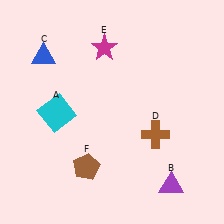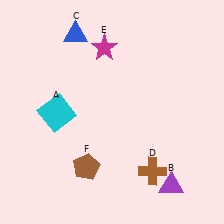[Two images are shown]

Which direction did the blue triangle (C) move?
The blue triangle (C) moved right.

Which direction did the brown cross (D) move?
The brown cross (D) moved down.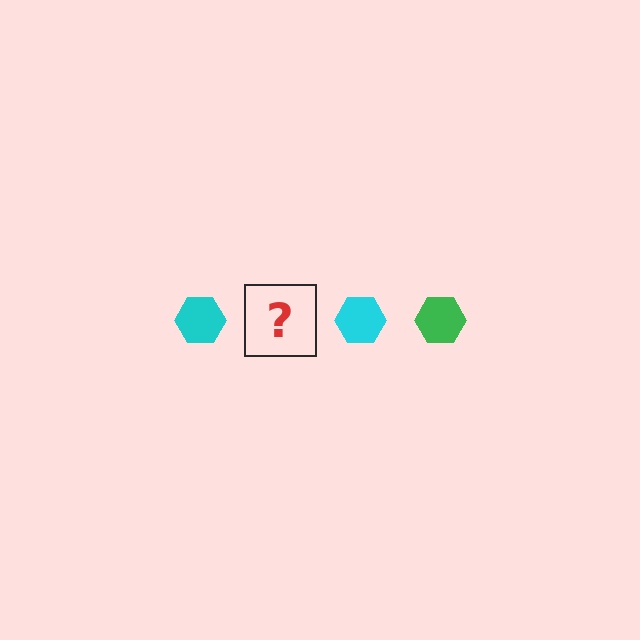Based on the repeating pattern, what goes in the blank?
The blank should be a green hexagon.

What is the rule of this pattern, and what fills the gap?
The rule is that the pattern cycles through cyan, green hexagons. The gap should be filled with a green hexagon.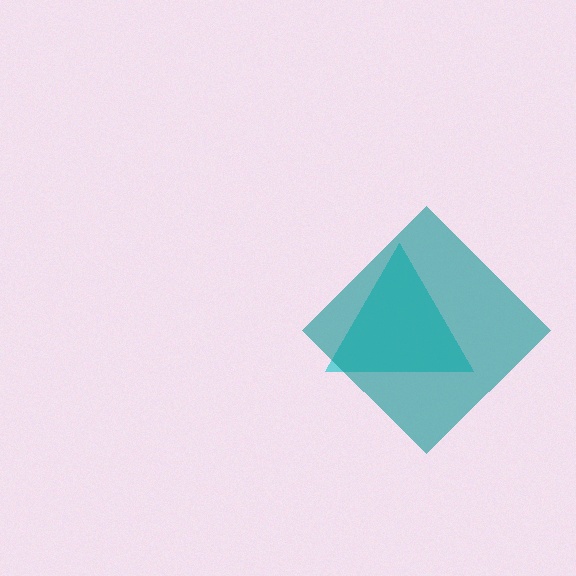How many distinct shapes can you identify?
There are 2 distinct shapes: a cyan triangle, a teal diamond.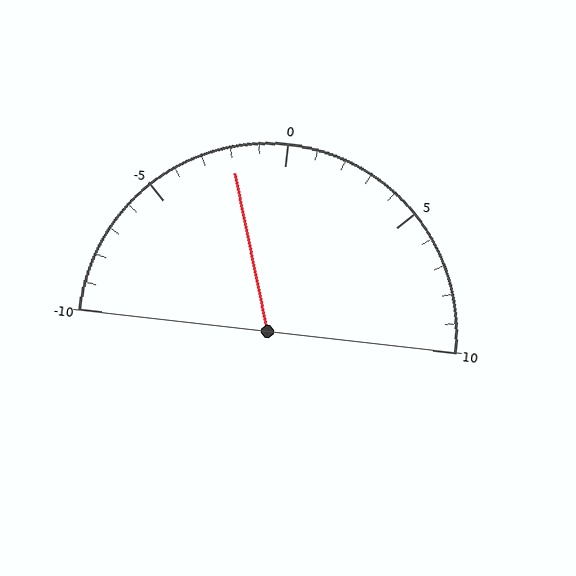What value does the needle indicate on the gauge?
The needle indicates approximately -2.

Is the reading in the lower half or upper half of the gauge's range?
The reading is in the lower half of the range (-10 to 10).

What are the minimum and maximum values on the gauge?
The gauge ranges from -10 to 10.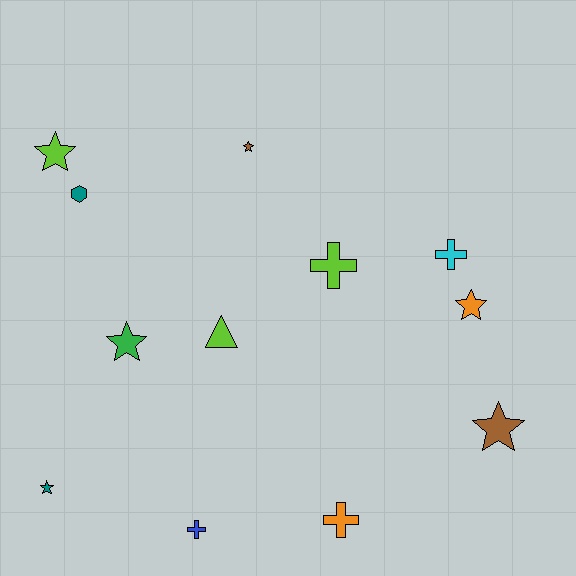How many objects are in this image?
There are 12 objects.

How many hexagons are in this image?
There is 1 hexagon.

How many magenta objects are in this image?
There are no magenta objects.